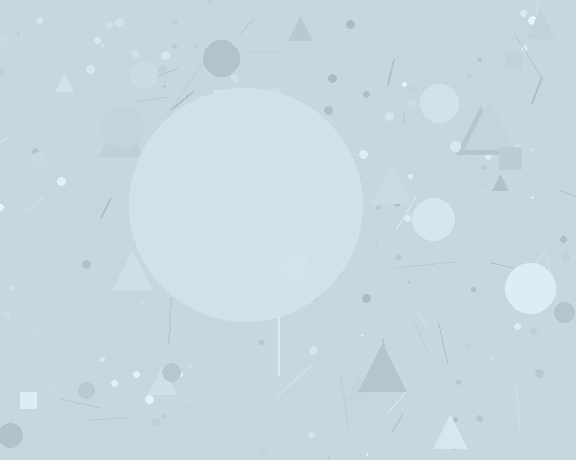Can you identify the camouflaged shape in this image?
The camouflaged shape is a circle.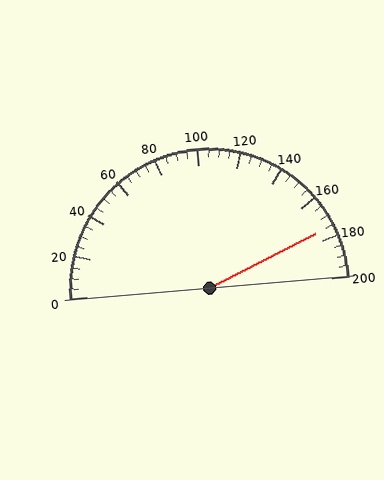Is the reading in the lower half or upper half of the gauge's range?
The reading is in the upper half of the range (0 to 200).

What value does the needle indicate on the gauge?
The needle indicates approximately 175.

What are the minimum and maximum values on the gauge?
The gauge ranges from 0 to 200.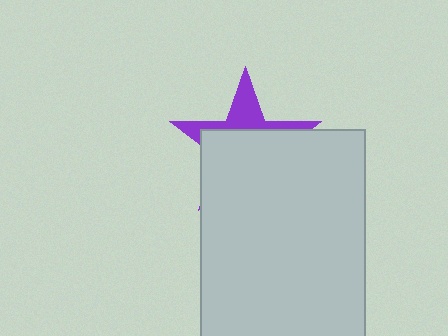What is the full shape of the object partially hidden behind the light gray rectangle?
The partially hidden object is a purple star.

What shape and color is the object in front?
The object in front is a light gray rectangle.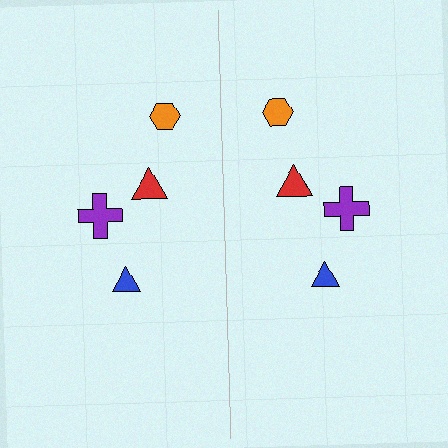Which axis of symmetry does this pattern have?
The pattern has a vertical axis of symmetry running through the center of the image.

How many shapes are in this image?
There are 8 shapes in this image.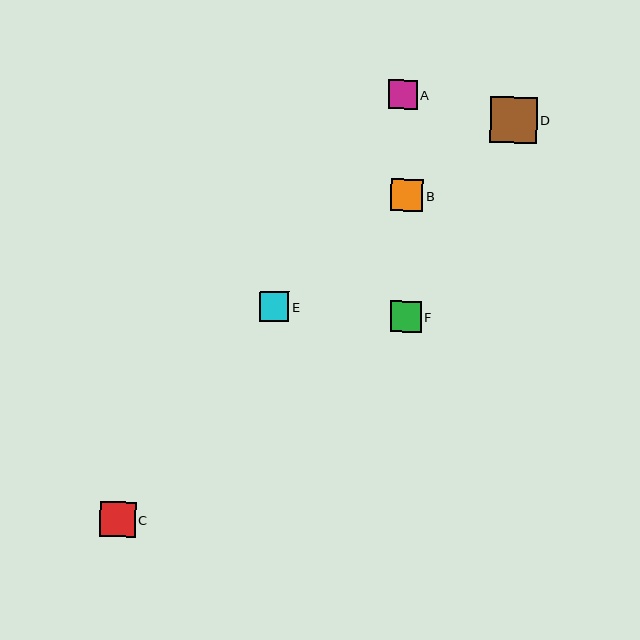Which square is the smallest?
Square A is the smallest with a size of approximately 28 pixels.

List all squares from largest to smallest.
From largest to smallest: D, C, B, F, E, A.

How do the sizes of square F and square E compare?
Square F and square E are approximately the same size.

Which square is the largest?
Square D is the largest with a size of approximately 46 pixels.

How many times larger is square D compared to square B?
Square D is approximately 1.5 times the size of square B.